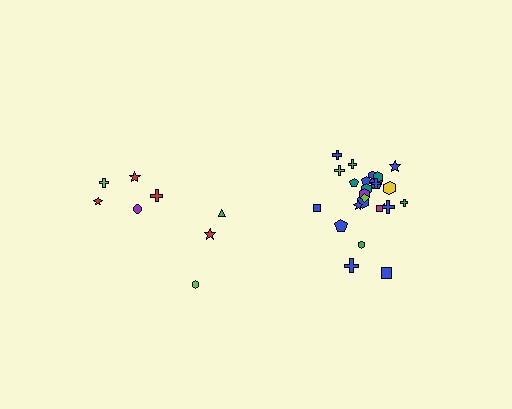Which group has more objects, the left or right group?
The right group.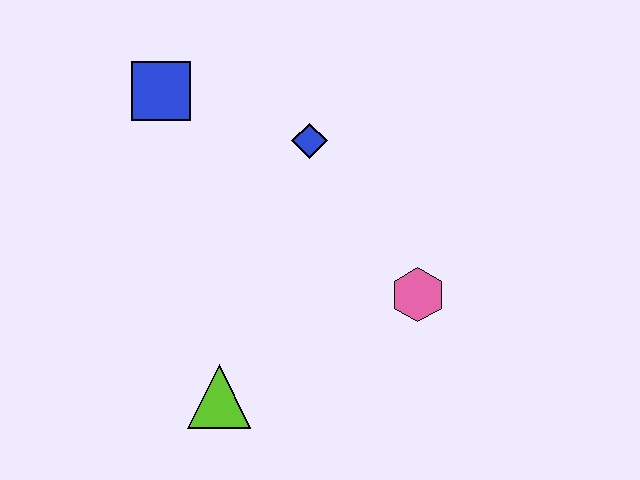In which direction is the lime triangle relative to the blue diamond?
The lime triangle is below the blue diamond.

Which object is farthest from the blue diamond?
The lime triangle is farthest from the blue diamond.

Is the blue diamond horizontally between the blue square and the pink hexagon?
Yes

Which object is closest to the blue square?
The blue diamond is closest to the blue square.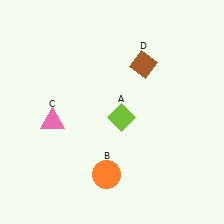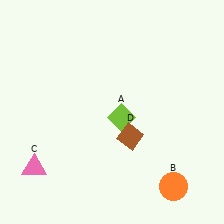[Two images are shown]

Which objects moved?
The objects that moved are: the orange circle (B), the pink triangle (C), the brown diamond (D).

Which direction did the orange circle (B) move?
The orange circle (B) moved right.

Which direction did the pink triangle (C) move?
The pink triangle (C) moved down.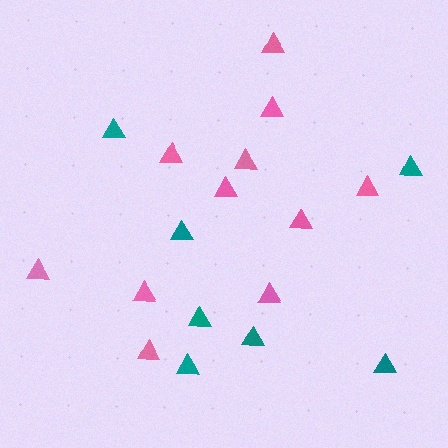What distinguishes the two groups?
There are 2 groups: one group of pink triangles (11) and one group of teal triangles (7).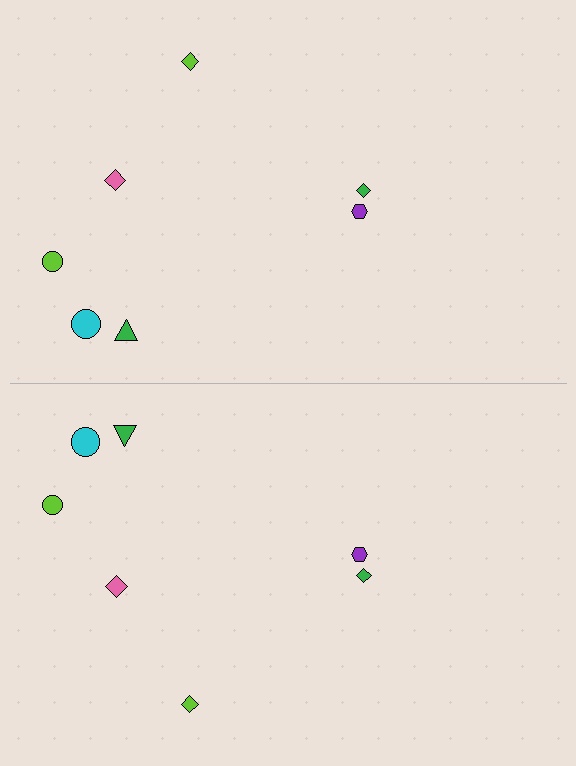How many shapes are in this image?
There are 14 shapes in this image.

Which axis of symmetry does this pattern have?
The pattern has a horizontal axis of symmetry running through the center of the image.